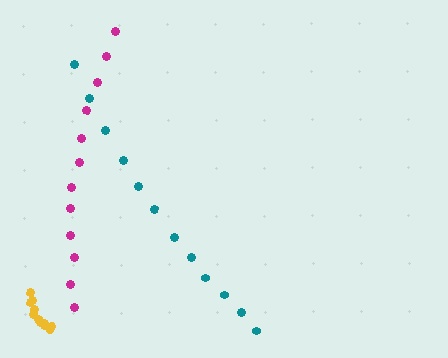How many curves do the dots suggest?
There are 3 distinct paths.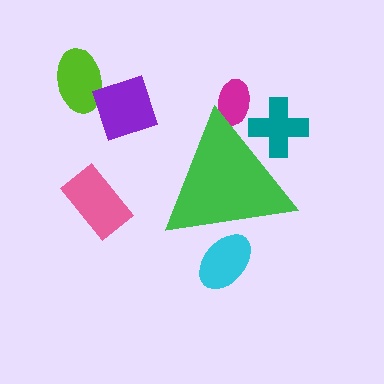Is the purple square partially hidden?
No, the purple square is fully visible.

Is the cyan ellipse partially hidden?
Yes, the cyan ellipse is partially hidden behind the green triangle.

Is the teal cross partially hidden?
Yes, the teal cross is partially hidden behind the green triangle.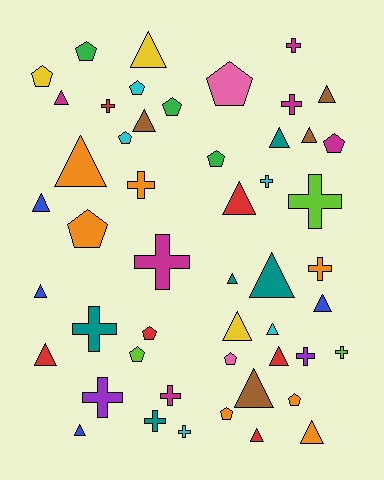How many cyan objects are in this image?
There are 5 cyan objects.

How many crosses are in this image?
There are 15 crosses.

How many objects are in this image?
There are 50 objects.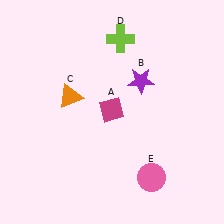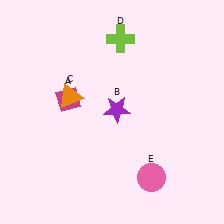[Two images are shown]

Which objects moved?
The objects that moved are: the magenta diamond (A), the purple star (B).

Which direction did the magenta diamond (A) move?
The magenta diamond (A) moved left.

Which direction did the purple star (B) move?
The purple star (B) moved down.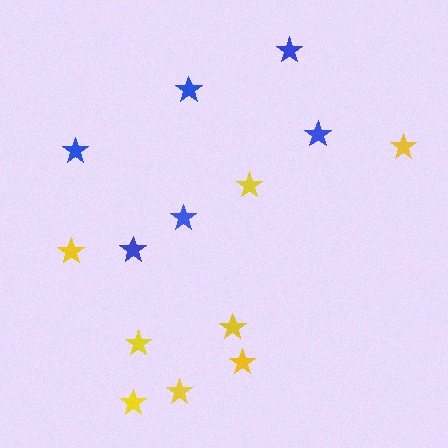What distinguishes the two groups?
There are 2 groups: one group of yellow stars (8) and one group of blue stars (6).